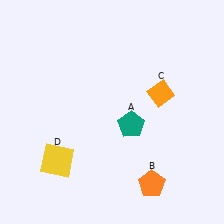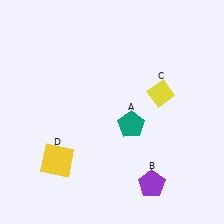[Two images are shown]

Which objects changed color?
B changed from orange to purple. C changed from orange to yellow.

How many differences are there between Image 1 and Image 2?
There are 2 differences between the two images.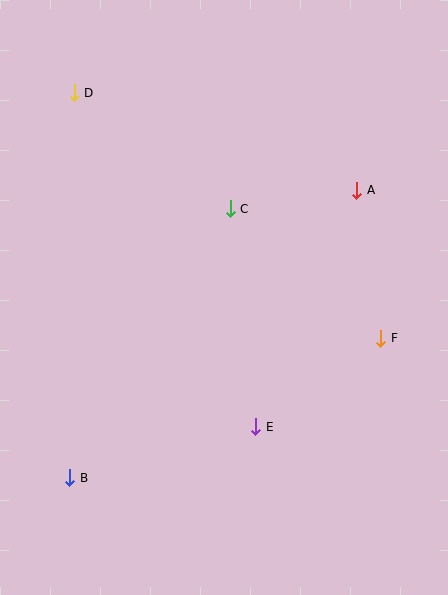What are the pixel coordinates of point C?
Point C is at (230, 209).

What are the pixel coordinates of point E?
Point E is at (256, 427).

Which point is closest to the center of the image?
Point C at (230, 209) is closest to the center.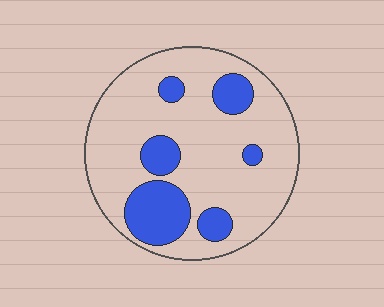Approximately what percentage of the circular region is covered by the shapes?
Approximately 20%.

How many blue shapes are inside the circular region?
6.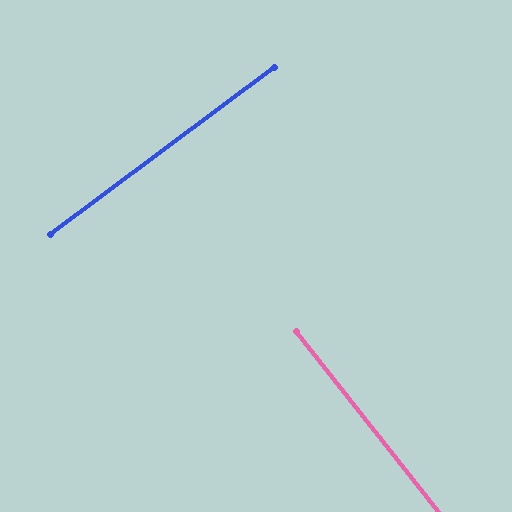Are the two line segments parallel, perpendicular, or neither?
Perpendicular — they meet at approximately 89°.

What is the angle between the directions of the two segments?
Approximately 89 degrees.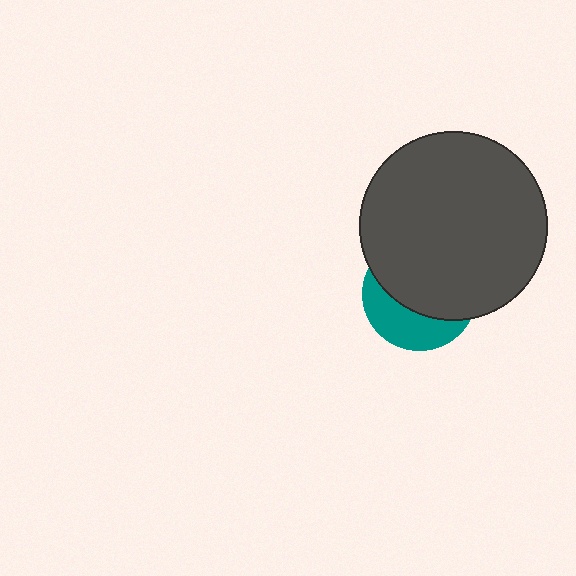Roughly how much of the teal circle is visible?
A small part of it is visible (roughly 36%).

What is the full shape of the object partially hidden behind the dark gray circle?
The partially hidden object is a teal circle.